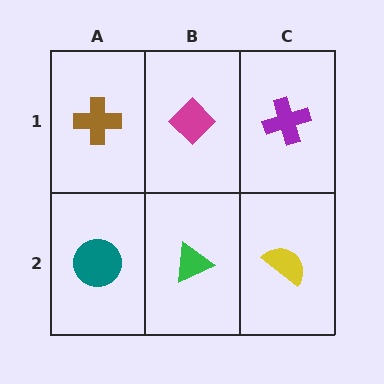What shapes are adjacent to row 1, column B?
A green triangle (row 2, column B), a brown cross (row 1, column A), a purple cross (row 1, column C).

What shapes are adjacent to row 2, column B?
A magenta diamond (row 1, column B), a teal circle (row 2, column A), a yellow semicircle (row 2, column C).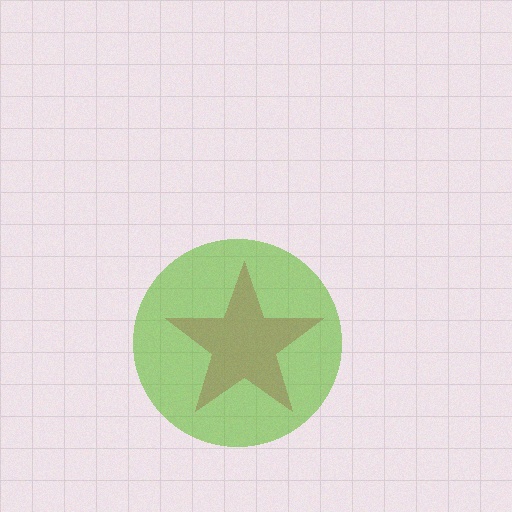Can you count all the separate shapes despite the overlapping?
Yes, there are 2 separate shapes.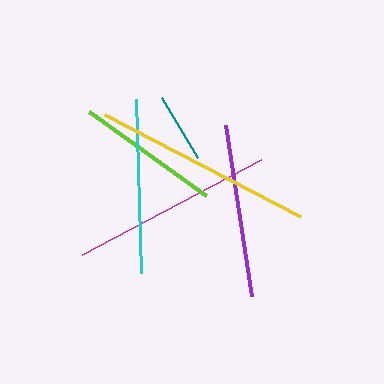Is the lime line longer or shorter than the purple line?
The purple line is longer than the lime line.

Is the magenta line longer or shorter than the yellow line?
The yellow line is longer than the magenta line.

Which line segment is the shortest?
The teal line is the shortest at approximately 70 pixels.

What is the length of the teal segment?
The teal segment is approximately 70 pixels long.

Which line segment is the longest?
The yellow line is the longest at approximately 221 pixels.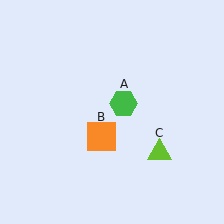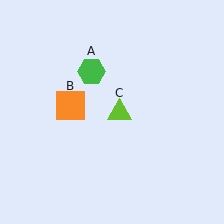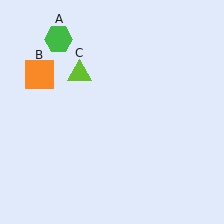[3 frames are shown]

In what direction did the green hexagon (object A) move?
The green hexagon (object A) moved up and to the left.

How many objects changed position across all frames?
3 objects changed position: green hexagon (object A), orange square (object B), lime triangle (object C).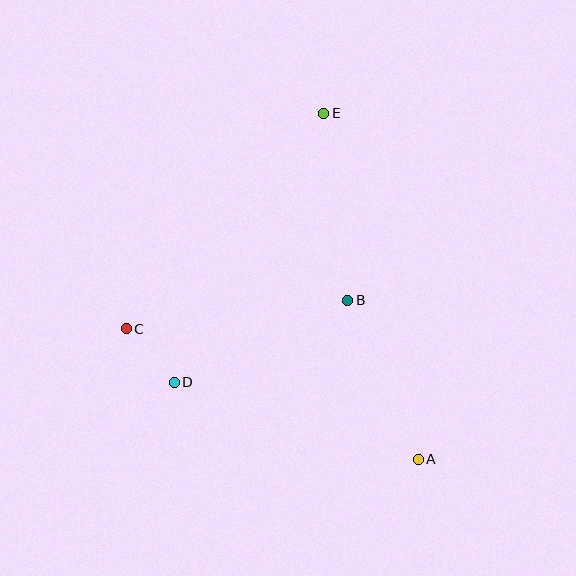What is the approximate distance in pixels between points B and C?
The distance between B and C is approximately 223 pixels.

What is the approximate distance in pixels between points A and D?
The distance between A and D is approximately 256 pixels.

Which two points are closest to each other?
Points C and D are closest to each other.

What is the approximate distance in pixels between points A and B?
The distance between A and B is approximately 174 pixels.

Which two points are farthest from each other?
Points A and E are farthest from each other.